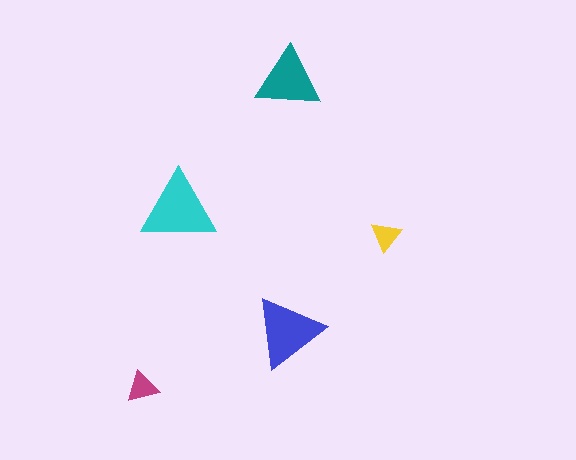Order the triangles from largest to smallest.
the cyan one, the blue one, the teal one, the magenta one, the yellow one.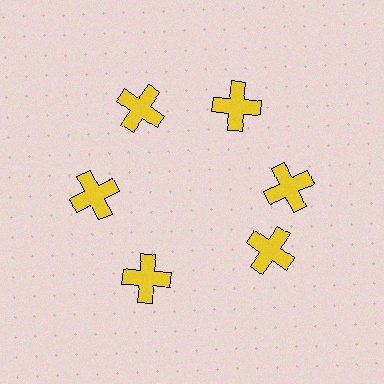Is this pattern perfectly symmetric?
No. The 6 yellow crosses are arranged in a ring, but one element near the 5 o'clock position is rotated out of alignment along the ring, breaking the 6-fold rotational symmetry.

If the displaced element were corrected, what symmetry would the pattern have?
It would have 6-fold rotational symmetry — the pattern would map onto itself every 60 degrees.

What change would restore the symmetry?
The symmetry would be restored by rotating it back into even spacing with its neighbors so that all 6 crosses sit at equal angles and equal distance from the center.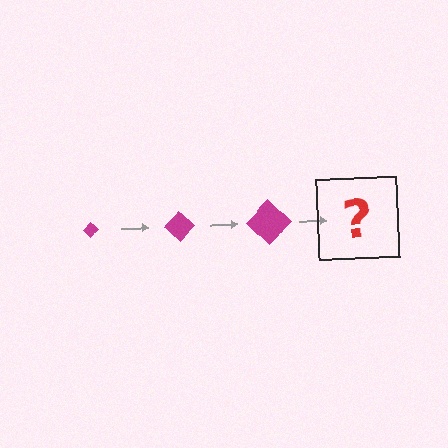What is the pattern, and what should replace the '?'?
The pattern is that the diamond gets progressively larger each step. The '?' should be a magenta diamond, larger than the previous one.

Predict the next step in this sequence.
The next step is a magenta diamond, larger than the previous one.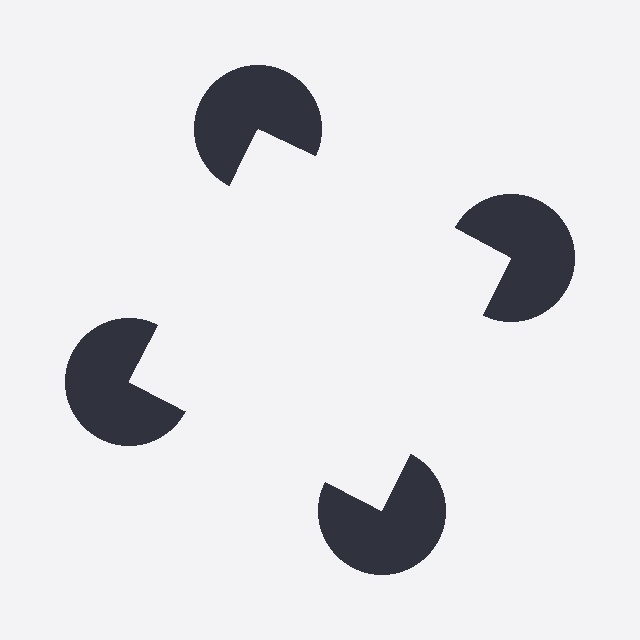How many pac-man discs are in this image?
There are 4 — one at each vertex of the illusory square.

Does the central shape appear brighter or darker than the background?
It typically appears slightly brighter than the background, even though no actual brightness change is drawn.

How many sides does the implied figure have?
4 sides.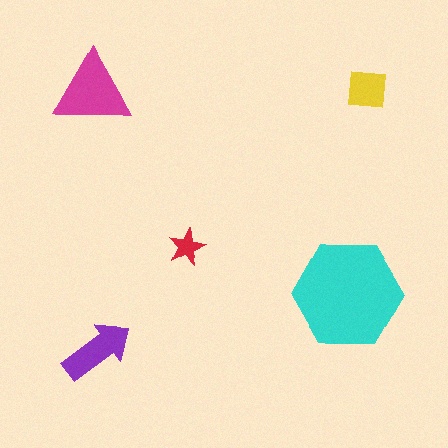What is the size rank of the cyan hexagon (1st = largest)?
1st.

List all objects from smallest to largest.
The red star, the yellow square, the purple arrow, the magenta triangle, the cyan hexagon.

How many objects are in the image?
There are 5 objects in the image.